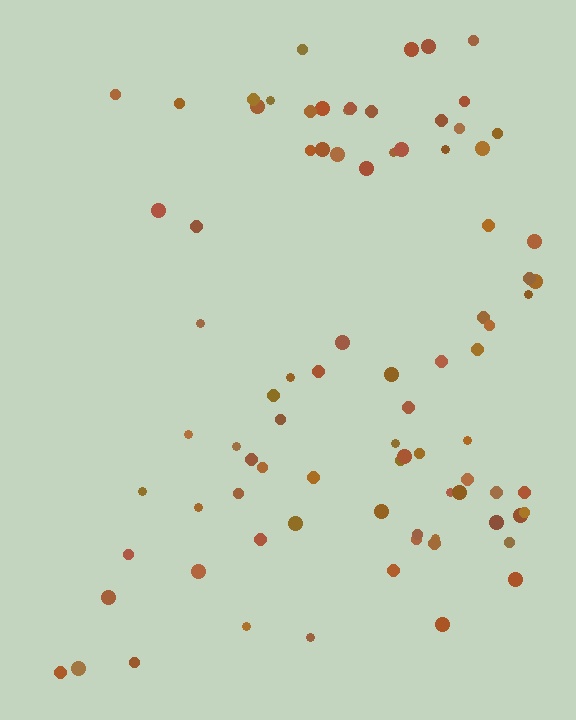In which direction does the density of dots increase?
From left to right, with the right side densest.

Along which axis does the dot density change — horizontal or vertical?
Horizontal.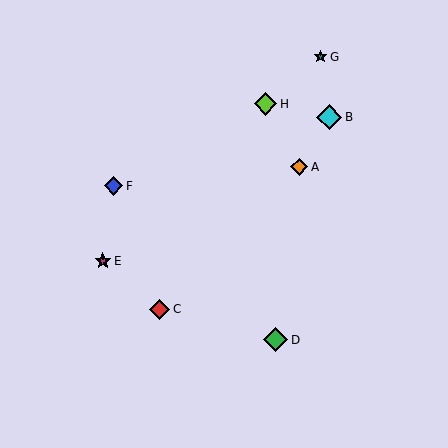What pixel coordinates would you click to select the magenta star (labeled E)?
Click at (103, 261) to select the magenta star E.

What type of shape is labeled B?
Shape B is a cyan diamond.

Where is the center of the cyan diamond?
The center of the cyan diamond is at (329, 117).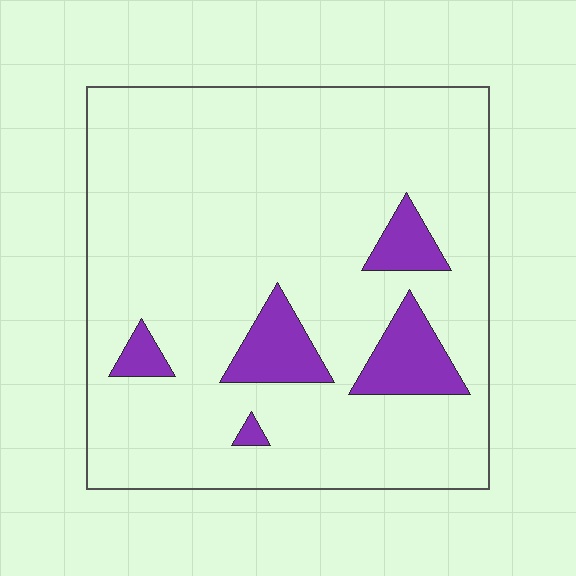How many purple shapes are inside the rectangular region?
5.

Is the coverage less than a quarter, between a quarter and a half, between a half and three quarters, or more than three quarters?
Less than a quarter.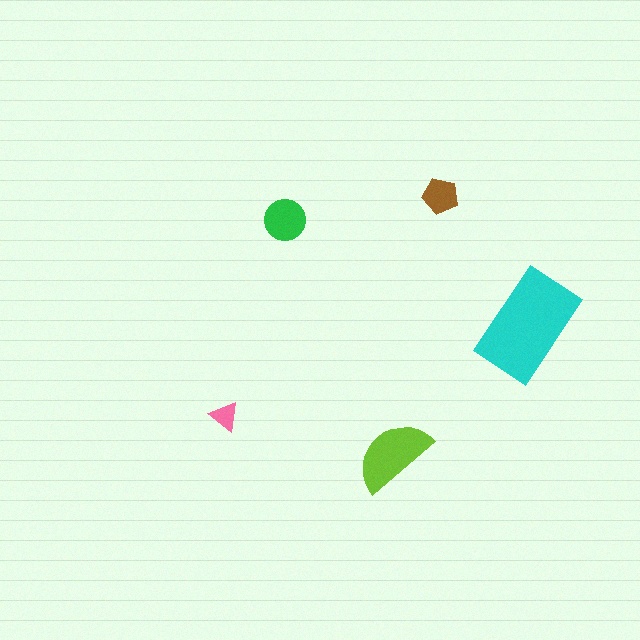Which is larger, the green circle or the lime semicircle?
The lime semicircle.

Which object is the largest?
The cyan rectangle.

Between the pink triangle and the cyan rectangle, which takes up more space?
The cyan rectangle.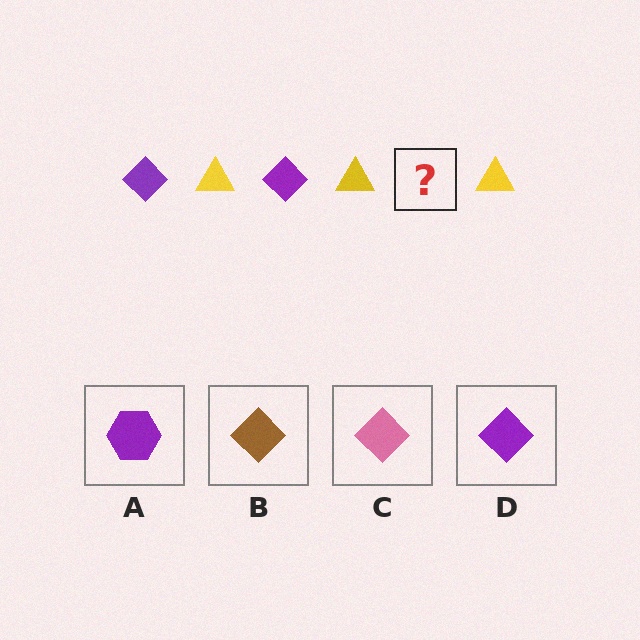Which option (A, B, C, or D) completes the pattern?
D.